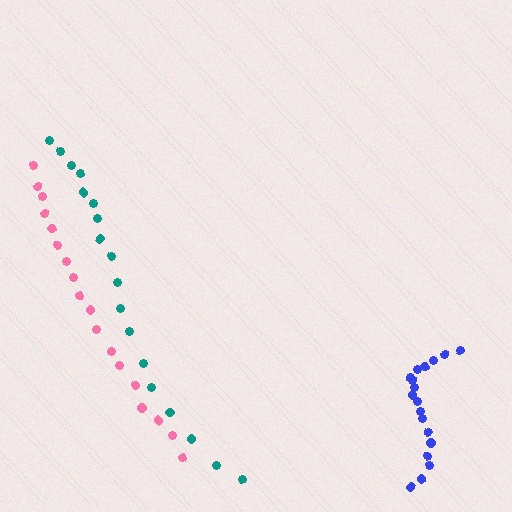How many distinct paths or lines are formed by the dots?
There are 3 distinct paths.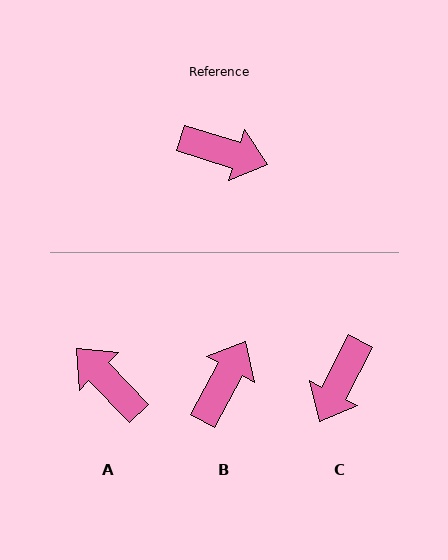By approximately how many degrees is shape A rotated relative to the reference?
Approximately 151 degrees counter-clockwise.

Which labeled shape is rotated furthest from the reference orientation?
A, about 151 degrees away.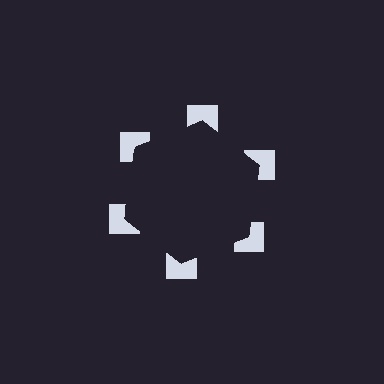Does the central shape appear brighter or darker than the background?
It typically appears slightly darker than the background, even though no actual brightness change is drawn.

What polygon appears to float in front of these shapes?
An illusory hexagon — its edges are inferred from the aligned wedge cuts in the notched squares, not physically drawn.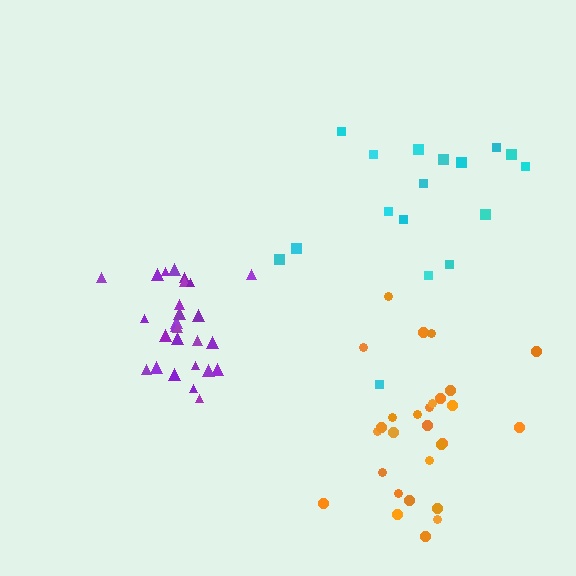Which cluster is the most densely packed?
Purple.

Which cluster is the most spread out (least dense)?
Cyan.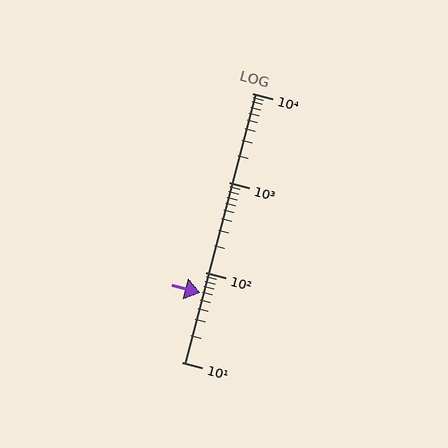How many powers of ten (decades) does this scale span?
The scale spans 3 decades, from 10 to 10000.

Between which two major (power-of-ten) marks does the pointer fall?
The pointer is between 10 and 100.